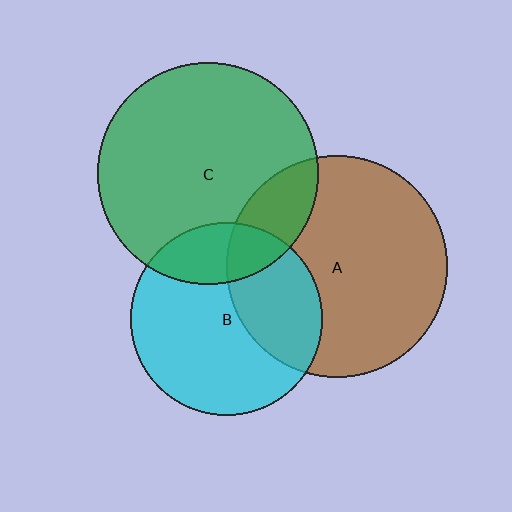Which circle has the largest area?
Circle C (green).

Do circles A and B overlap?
Yes.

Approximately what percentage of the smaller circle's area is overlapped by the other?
Approximately 35%.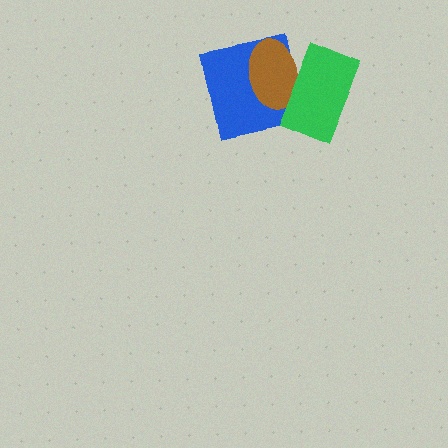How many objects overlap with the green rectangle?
2 objects overlap with the green rectangle.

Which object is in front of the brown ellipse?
The green rectangle is in front of the brown ellipse.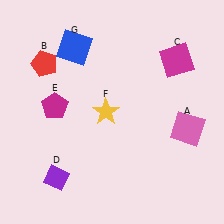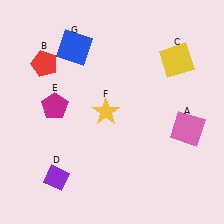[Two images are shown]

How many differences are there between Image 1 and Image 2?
There is 1 difference between the two images.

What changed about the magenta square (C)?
In Image 1, C is magenta. In Image 2, it changed to yellow.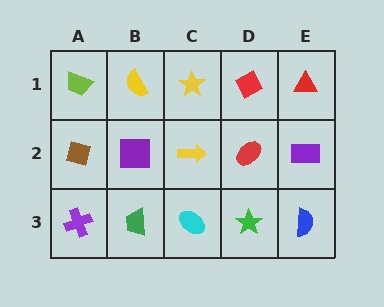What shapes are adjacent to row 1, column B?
A purple square (row 2, column B), a lime trapezoid (row 1, column A), a yellow star (row 1, column C).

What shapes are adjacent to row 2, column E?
A red triangle (row 1, column E), a blue semicircle (row 3, column E), a red ellipse (row 2, column D).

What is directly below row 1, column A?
A brown diamond.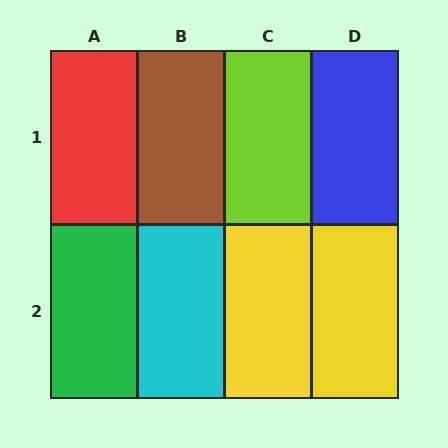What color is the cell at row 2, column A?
Green.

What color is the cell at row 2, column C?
Yellow.